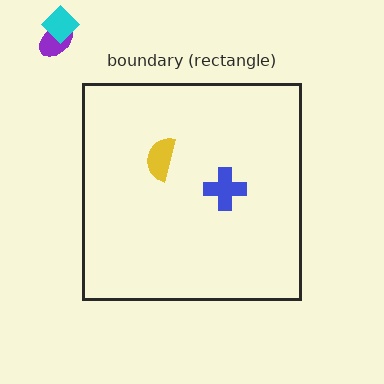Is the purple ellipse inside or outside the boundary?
Outside.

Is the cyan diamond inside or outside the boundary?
Outside.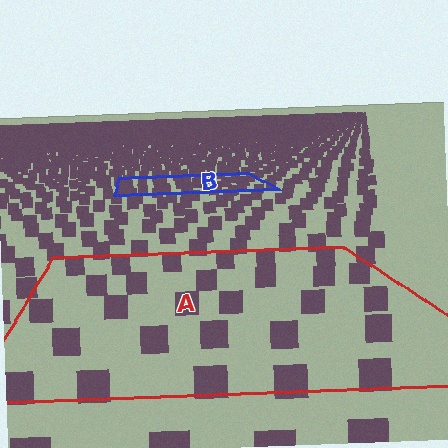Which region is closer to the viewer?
Region A is closer. The texture elements there are larger and more spread out.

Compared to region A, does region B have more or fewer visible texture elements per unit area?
Region B has more texture elements per unit area — they are packed more densely because it is farther away.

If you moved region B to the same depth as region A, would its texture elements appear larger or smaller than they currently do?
They would appear larger. At a closer depth, the same texture elements are projected at a bigger on-screen size.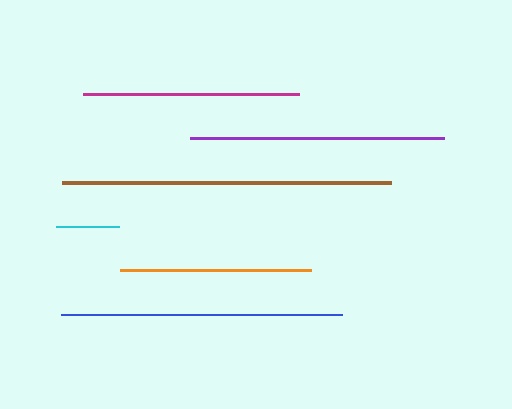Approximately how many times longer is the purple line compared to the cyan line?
The purple line is approximately 4.0 times the length of the cyan line.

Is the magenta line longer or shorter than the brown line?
The brown line is longer than the magenta line.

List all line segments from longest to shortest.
From longest to shortest: brown, blue, purple, magenta, orange, cyan.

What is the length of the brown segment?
The brown segment is approximately 328 pixels long.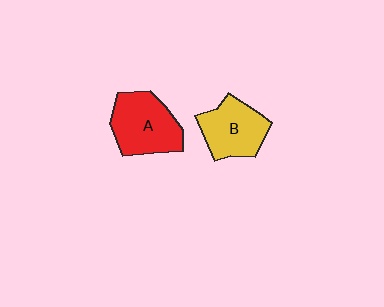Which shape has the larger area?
Shape A (red).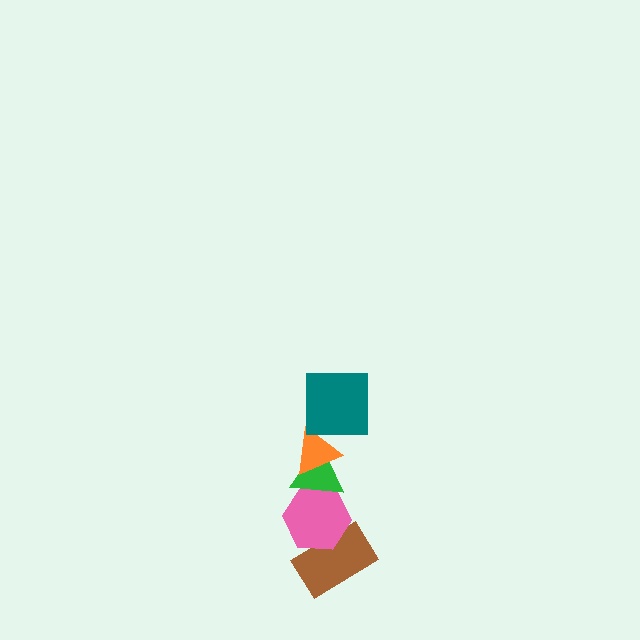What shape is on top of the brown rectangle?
The pink hexagon is on top of the brown rectangle.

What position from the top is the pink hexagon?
The pink hexagon is 4th from the top.